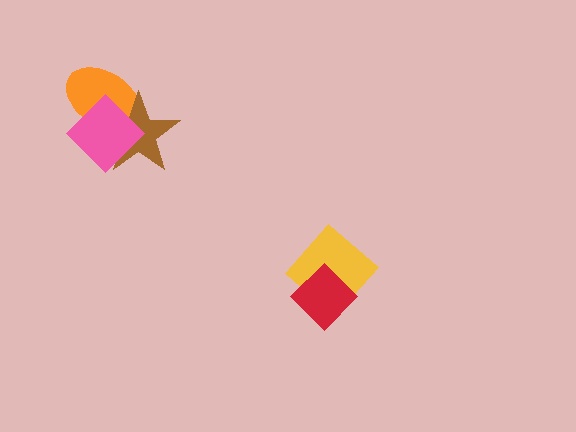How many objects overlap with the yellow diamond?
1 object overlaps with the yellow diamond.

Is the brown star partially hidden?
Yes, it is partially covered by another shape.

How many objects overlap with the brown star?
2 objects overlap with the brown star.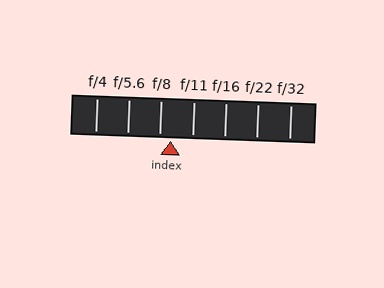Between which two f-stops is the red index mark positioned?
The index mark is between f/8 and f/11.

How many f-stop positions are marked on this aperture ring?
There are 7 f-stop positions marked.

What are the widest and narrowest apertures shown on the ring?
The widest aperture shown is f/4 and the narrowest is f/32.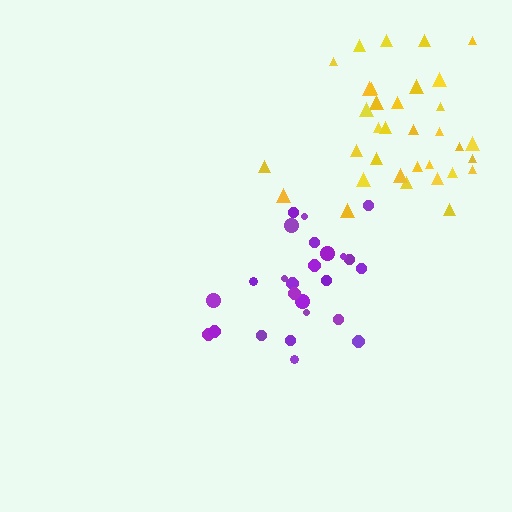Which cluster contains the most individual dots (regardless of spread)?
Yellow (35).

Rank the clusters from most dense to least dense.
yellow, purple.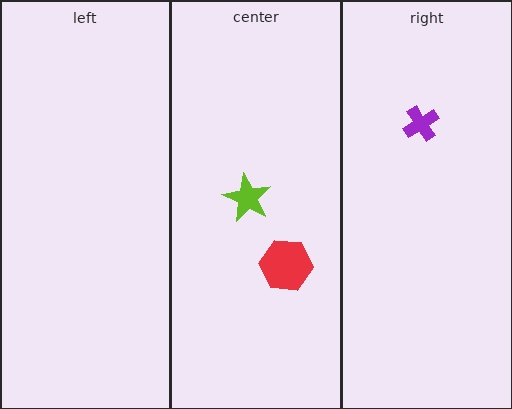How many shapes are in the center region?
2.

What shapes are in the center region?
The red hexagon, the lime star.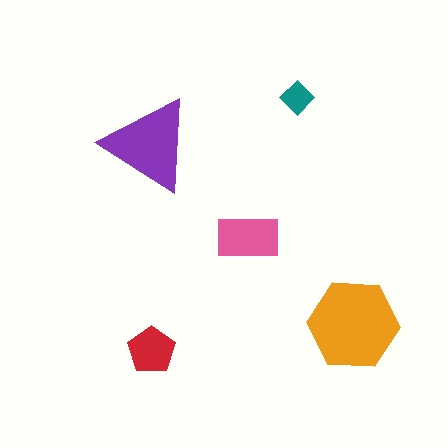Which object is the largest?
The orange hexagon.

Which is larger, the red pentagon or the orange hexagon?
The orange hexagon.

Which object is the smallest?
The teal diamond.